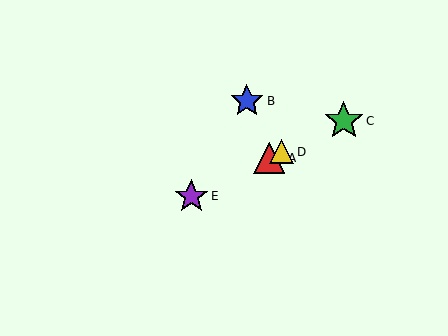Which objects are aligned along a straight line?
Objects A, C, D, E are aligned along a straight line.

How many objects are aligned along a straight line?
4 objects (A, C, D, E) are aligned along a straight line.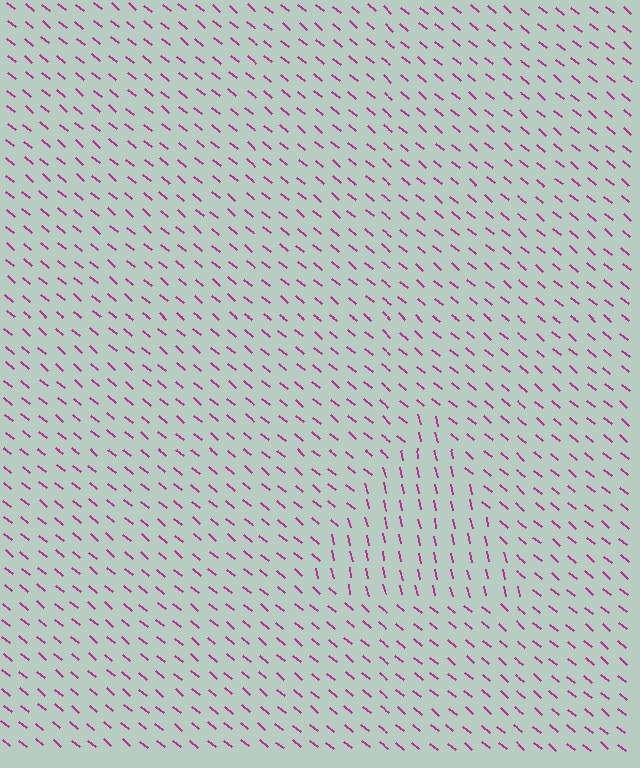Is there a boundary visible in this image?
Yes, there is a texture boundary formed by a change in line orientation.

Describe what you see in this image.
The image is filled with small magenta line segments. A triangle region in the image has lines oriented differently from the surrounding lines, creating a visible texture boundary.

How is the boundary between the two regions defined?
The boundary is defined purely by a change in line orientation (approximately 38 degrees difference). All lines are the same color and thickness.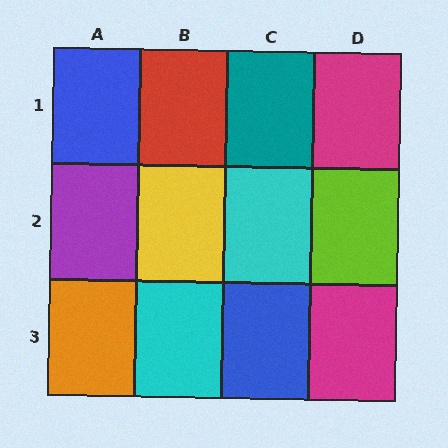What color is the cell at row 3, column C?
Blue.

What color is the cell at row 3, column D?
Magenta.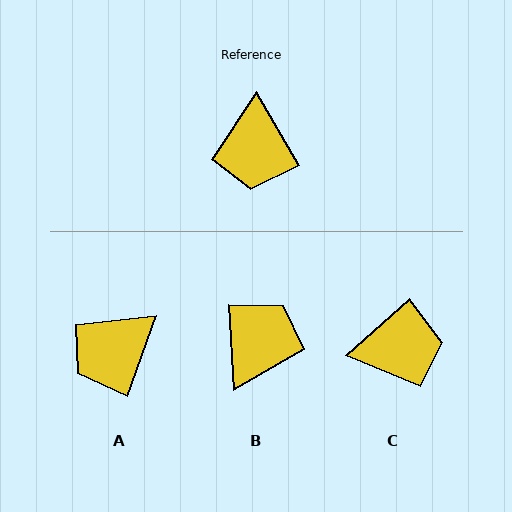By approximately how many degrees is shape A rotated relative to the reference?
Approximately 51 degrees clockwise.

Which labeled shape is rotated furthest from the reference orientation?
B, about 153 degrees away.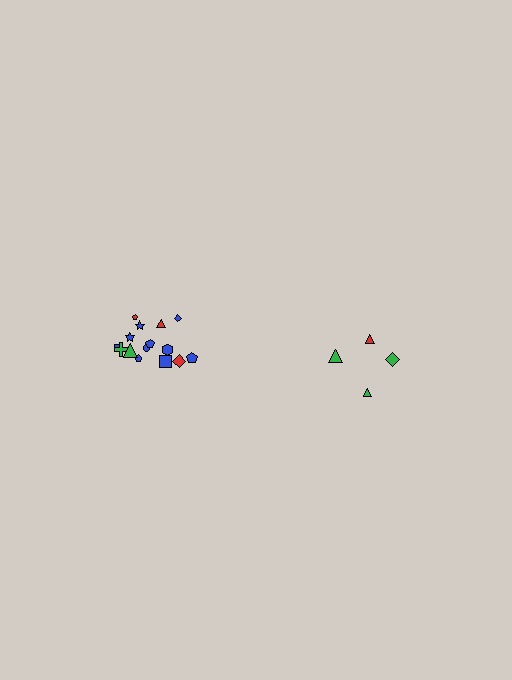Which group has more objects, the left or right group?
The left group.